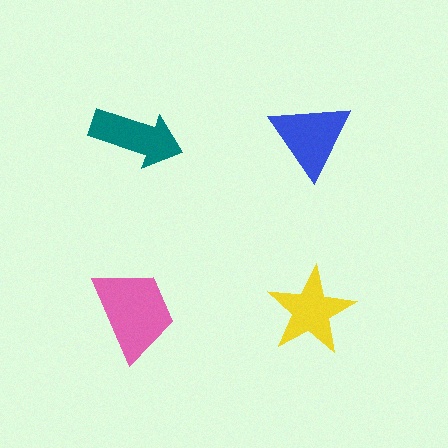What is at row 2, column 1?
A pink trapezoid.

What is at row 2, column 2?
A yellow star.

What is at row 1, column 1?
A teal arrow.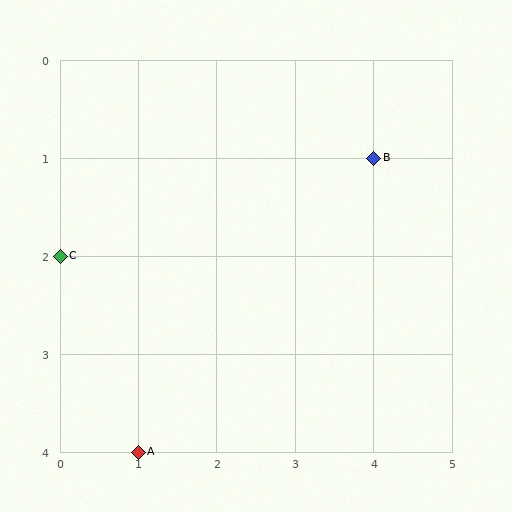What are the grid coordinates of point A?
Point A is at grid coordinates (1, 4).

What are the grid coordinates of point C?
Point C is at grid coordinates (0, 2).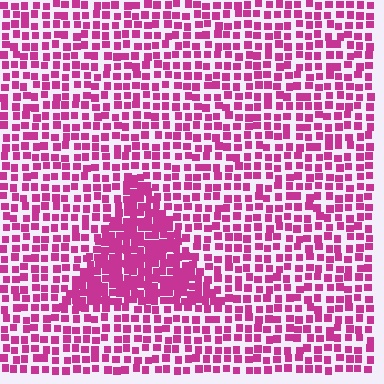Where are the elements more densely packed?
The elements are more densely packed inside the triangle boundary.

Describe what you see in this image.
The image contains small magenta elements arranged at two different densities. A triangle-shaped region is visible where the elements are more densely packed than the surrounding area.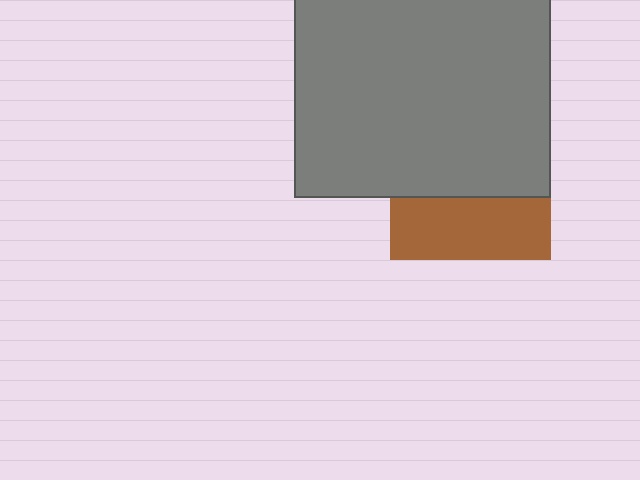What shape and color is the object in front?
The object in front is a gray square.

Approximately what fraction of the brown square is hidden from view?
Roughly 61% of the brown square is hidden behind the gray square.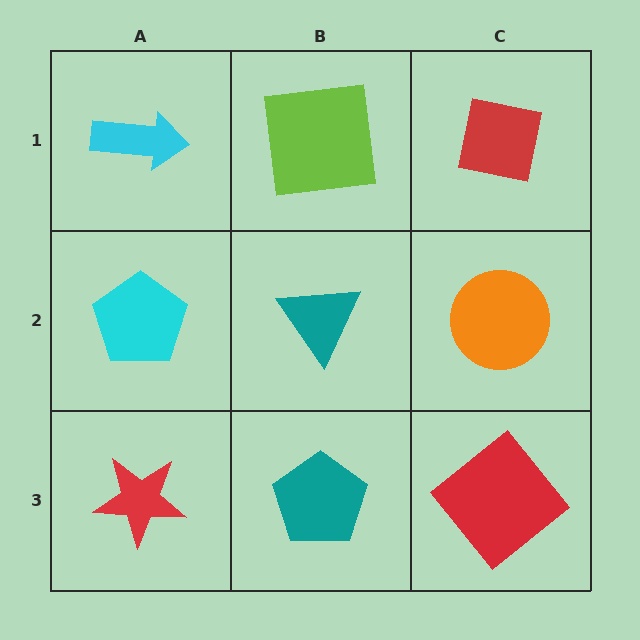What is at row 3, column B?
A teal pentagon.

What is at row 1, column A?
A cyan arrow.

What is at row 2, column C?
An orange circle.